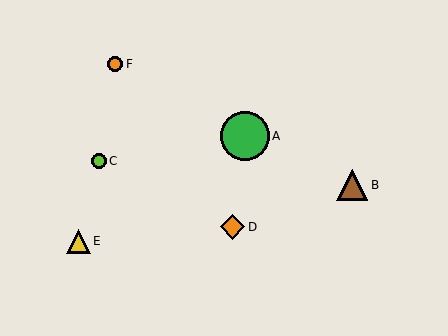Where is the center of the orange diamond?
The center of the orange diamond is at (232, 227).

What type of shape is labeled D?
Shape D is an orange diamond.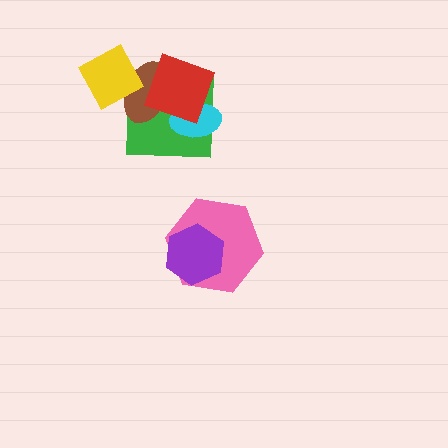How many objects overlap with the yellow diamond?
1 object overlaps with the yellow diamond.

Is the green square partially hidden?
Yes, it is partially covered by another shape.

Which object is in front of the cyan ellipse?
The red diamond is in front of the cyan ellipse.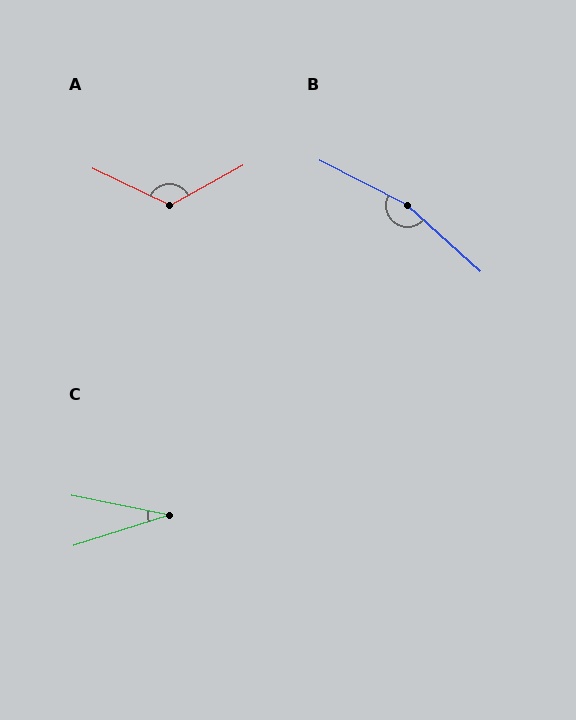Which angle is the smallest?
C, at approximately 29 degrees.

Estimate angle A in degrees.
Approximately 126 degrees.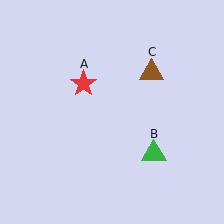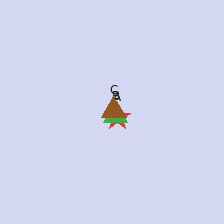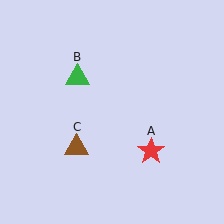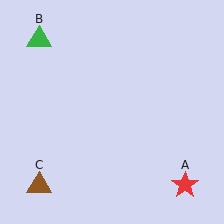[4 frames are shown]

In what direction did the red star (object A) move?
The red star (object A) moved down and to the right.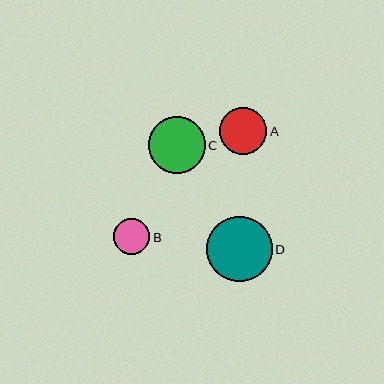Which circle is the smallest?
Circle B is the smallest with a size of approximately 36 pixels.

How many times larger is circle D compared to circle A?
Circle D is approximately 1.4 times the size of circle A.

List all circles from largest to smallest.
From largest to smallest: D, C, A, B.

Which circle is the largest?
Circle D is the largest with a size of approximately 66 pixels.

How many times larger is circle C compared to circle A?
Circle C is approximately 1.2 times the size of circle A.